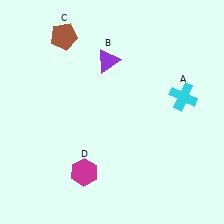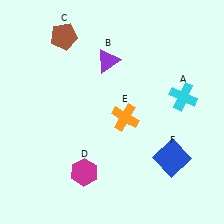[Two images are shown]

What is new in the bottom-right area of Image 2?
An orange cross (E) was added in the bottom-right area of Image 2.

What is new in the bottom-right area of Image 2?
A blue square (F) was added in the bottom-right area of Image 2.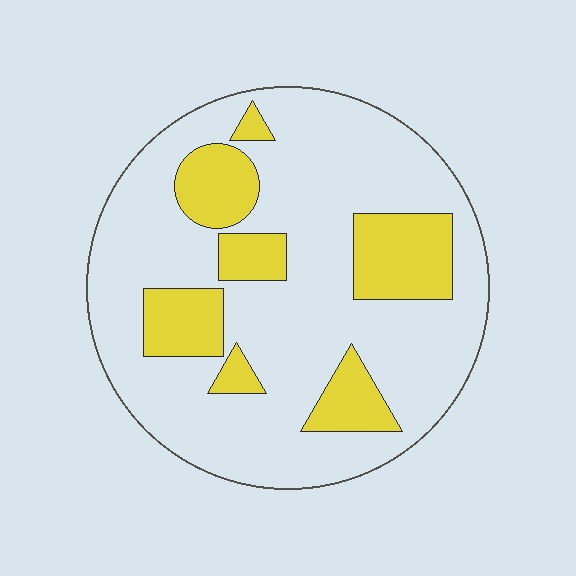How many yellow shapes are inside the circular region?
7.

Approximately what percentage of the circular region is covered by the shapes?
Approximately 25%.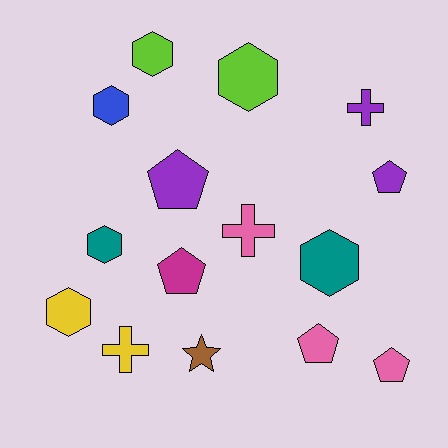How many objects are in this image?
There are 15 objects.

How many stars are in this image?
There is 1 star.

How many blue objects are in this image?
There is 1 blue object.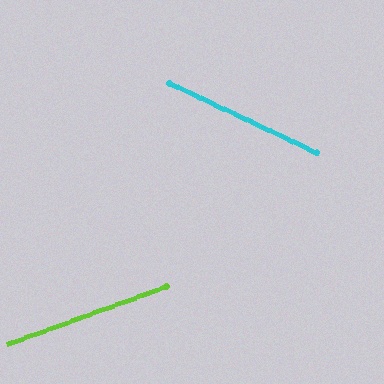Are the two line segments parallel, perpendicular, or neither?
Neither parallel nor perpendicular — they differ by about 45°.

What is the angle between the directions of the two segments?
Approximately 45 degrees.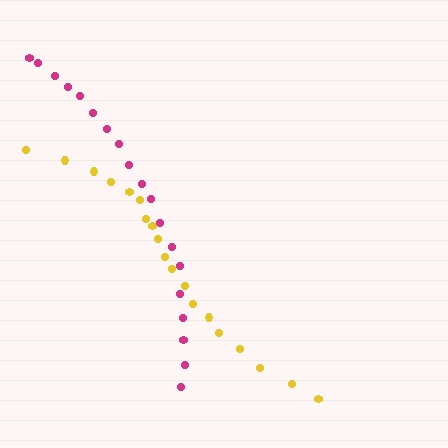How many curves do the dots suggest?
There are 2 distinct paths.